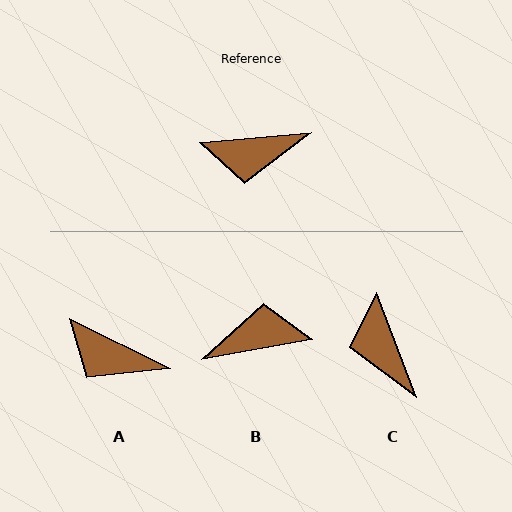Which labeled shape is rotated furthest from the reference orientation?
B, about 175 degrees away.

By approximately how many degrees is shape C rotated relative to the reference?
Approximately 74 degrees clockwise.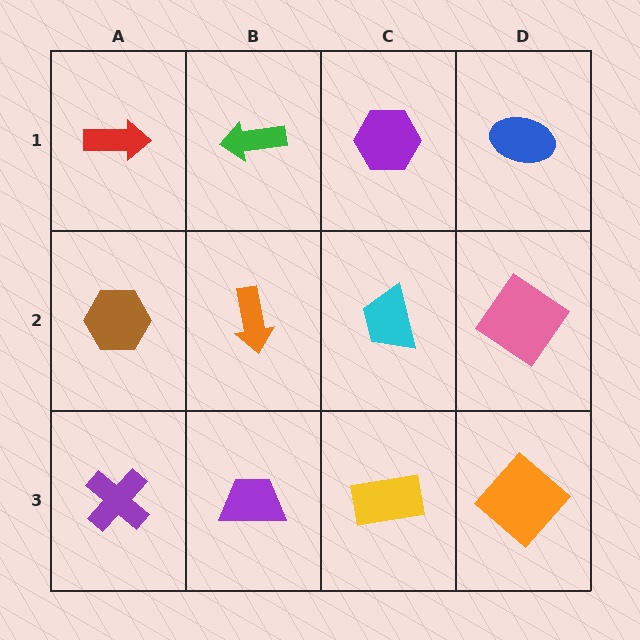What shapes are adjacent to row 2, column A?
A red arrow (row 1, column A), a purple cross (row 3, column A), an orange arrow (row 2, column B).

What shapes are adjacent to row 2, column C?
A purple hexagon (row 1, column C), a yellow rectangle (row 3, column C), an orange arrow (row 2, column B), a pink diamond (row 2, column D).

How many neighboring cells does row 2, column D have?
3.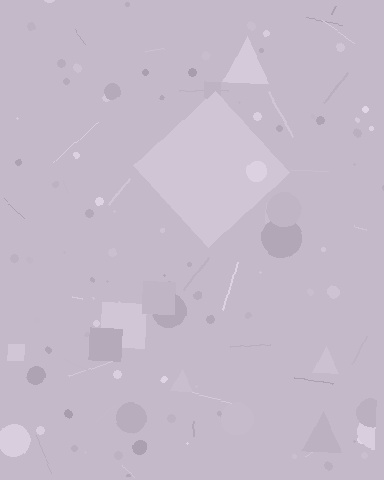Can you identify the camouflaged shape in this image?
The camouflaged shape is a diamond.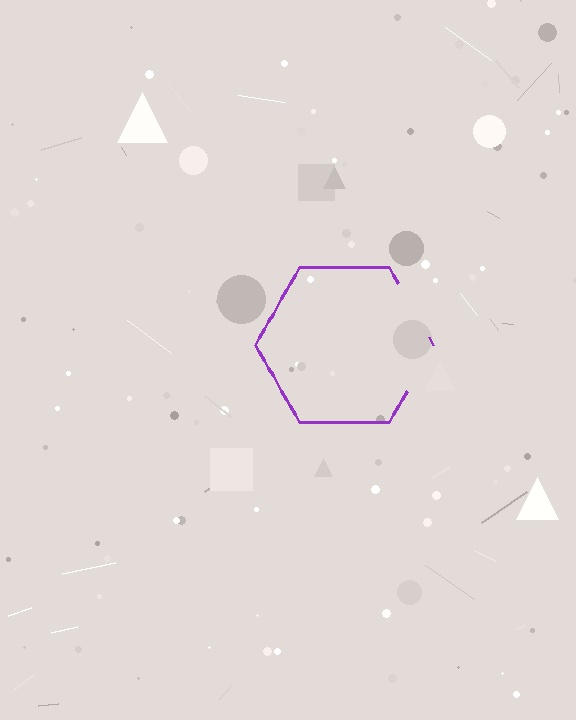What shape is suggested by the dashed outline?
The dashed outline suggests a hexagon.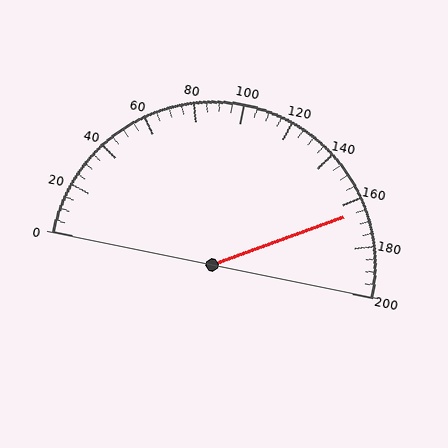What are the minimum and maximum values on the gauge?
The gauge ranges from 0 to 200.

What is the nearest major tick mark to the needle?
The nearest major tick mark is 160.